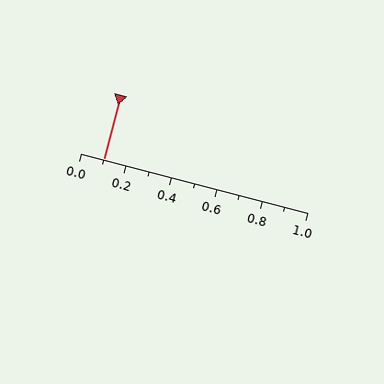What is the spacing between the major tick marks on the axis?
The major ticks are spaced 0.2 apart.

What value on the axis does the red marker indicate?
The marker indicates approximately 0.1.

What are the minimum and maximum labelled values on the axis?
The axis runs from 0.0 to 1.0.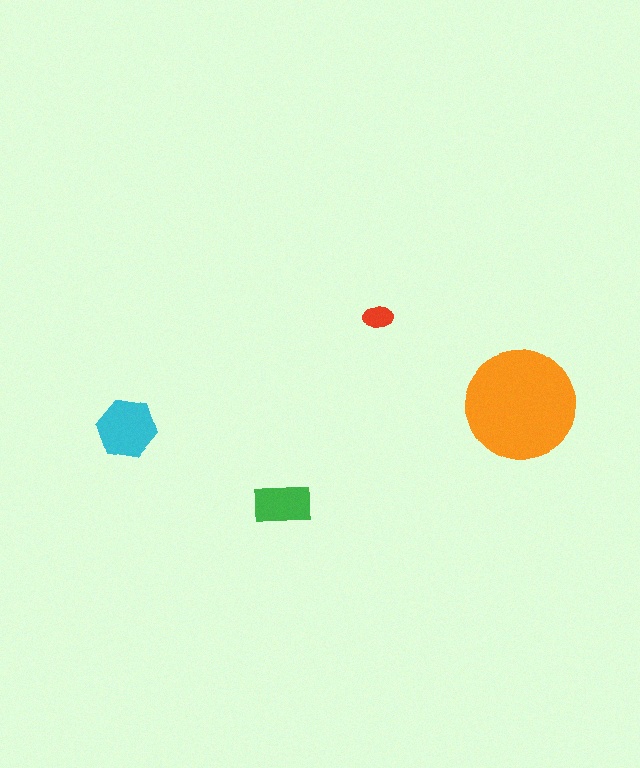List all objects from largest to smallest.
The orange circle, the cyan hexagon, the green rectangle, the red ellipse.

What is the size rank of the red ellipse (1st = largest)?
4th.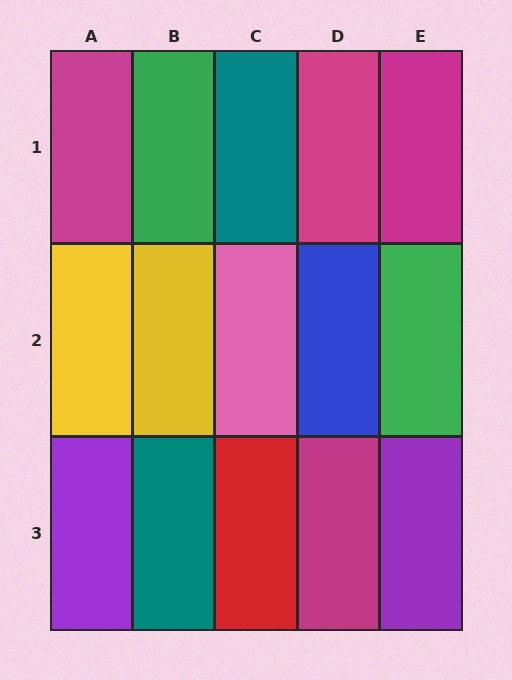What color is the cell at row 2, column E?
Green.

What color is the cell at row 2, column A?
Yellow.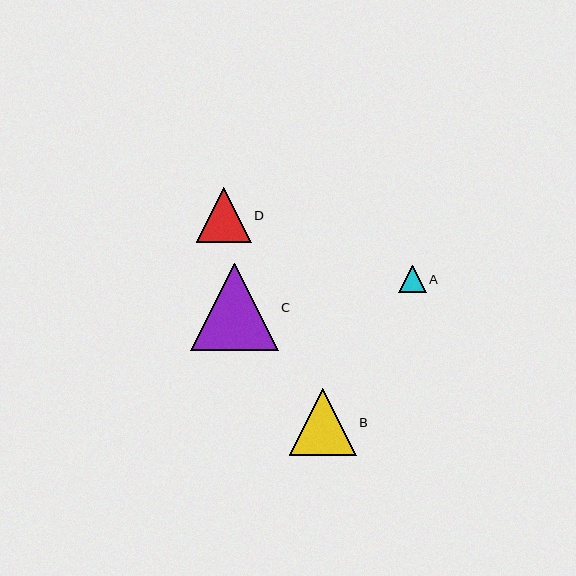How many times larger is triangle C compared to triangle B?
Triangle C is approximately 1.3 times the size of triangle B.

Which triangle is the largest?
Triangle C is the largest with a size of approximately 87 pixels.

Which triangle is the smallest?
Triangle A is the smallest with a size of approximately 27 pixels.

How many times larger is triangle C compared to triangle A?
Triangle C is approximately 3.2 times the size of triangle A.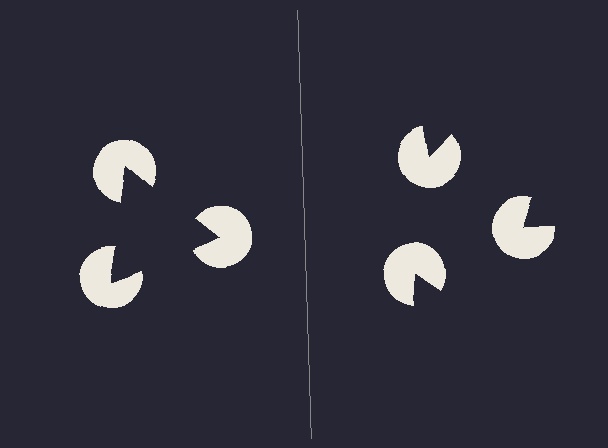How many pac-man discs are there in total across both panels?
6 — 3 on each side.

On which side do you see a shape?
An illusory triangle appears on the left side. On the right side the wedge cuts are rotated, so no coherent shape forms.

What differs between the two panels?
The pac-man discs are positioned identically on both sides; only the wedge orientations differ. On the left they align to a triangle; on the right they are misaligned.